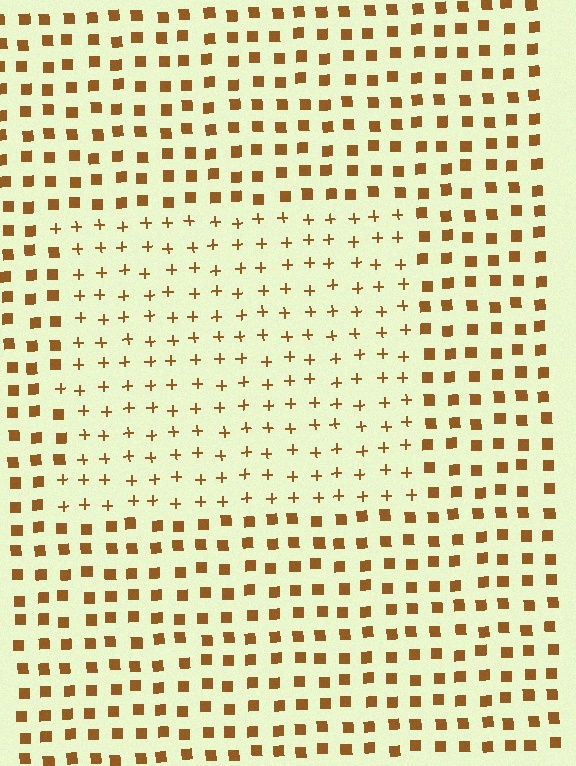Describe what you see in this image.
The image is filled with small brown elements arranged in a uniform grid. A rectangle-shaped region contains plus signs, while the surrounding area contains squares. The boundary is defined purely by the change in element shape.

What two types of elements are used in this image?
The image uses plus signs inside the rectangle region and squares outside it.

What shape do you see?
I see a rectangle.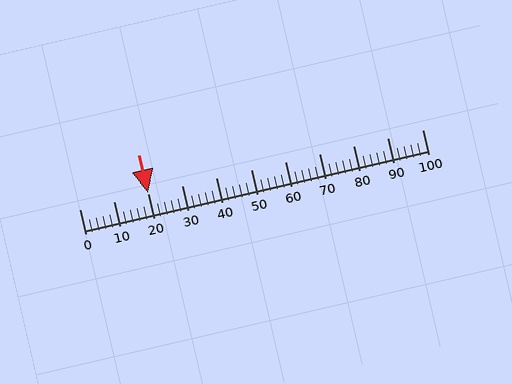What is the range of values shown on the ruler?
The ruler shows values from 0 to 100.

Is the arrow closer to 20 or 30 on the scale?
The arrow is closer to 20.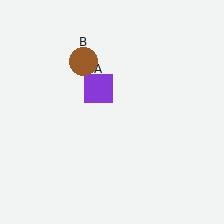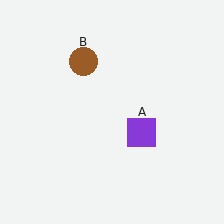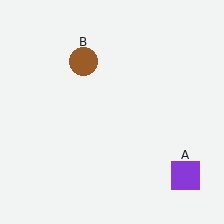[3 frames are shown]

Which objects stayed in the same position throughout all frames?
Brown circle (object B) remained stationary.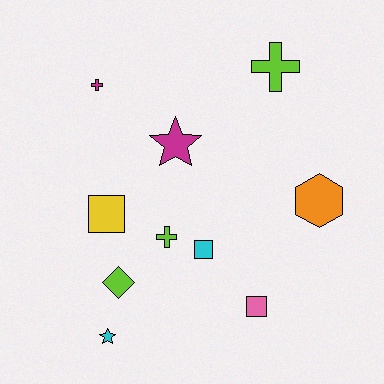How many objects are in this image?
There are 10 objects.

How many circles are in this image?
There are no circles.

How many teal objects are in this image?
There are no teal objects.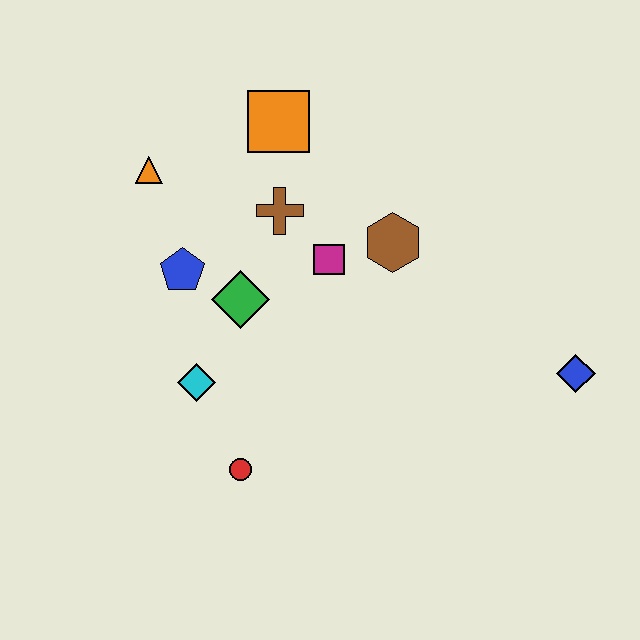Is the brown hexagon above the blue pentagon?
Yes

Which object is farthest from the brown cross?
The blue diamond is farthest from the brown cross.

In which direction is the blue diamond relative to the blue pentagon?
The blue diamond is to the right of the blue pentagon.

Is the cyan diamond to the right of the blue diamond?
No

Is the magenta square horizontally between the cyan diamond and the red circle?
No